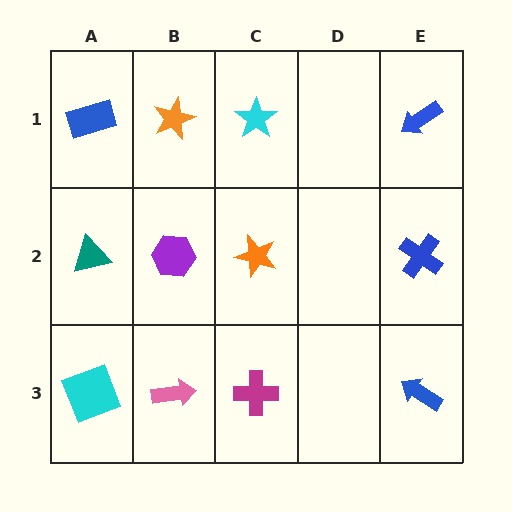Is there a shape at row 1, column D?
No, that cell is empty.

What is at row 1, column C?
A cyan star.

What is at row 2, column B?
A purple hexagon.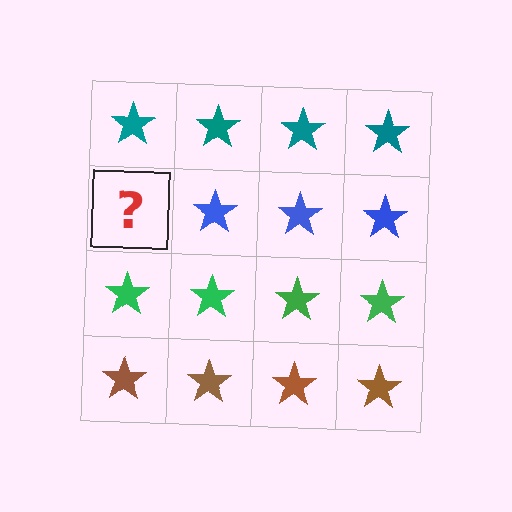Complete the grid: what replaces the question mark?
The question mark should be replaced with a blue star.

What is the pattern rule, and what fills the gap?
The rule is that each row has a consistent color. The gap should be filled with a blue star.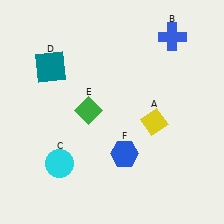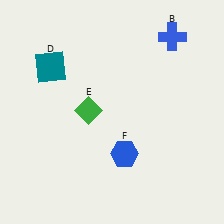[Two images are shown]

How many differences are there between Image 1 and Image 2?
There are 2 differences between the two images.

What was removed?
The cyan circle (C), the yellow diamond (A) were removed in Image 2.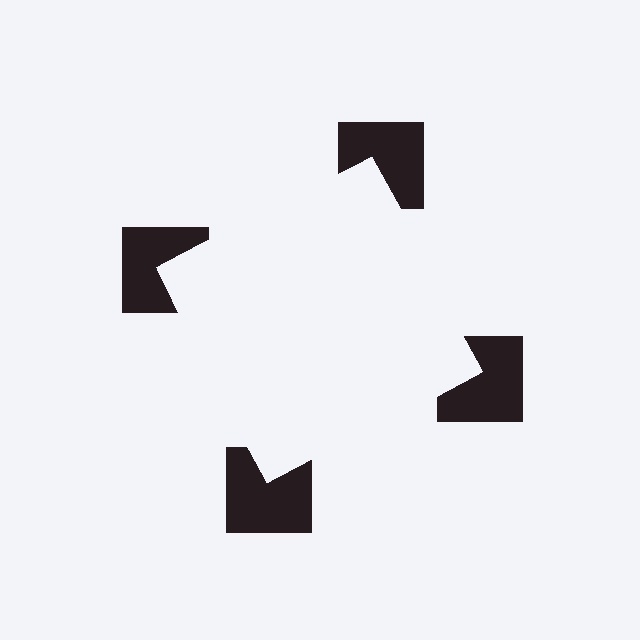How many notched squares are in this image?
There are 4 — one at each vertex of the illusory square.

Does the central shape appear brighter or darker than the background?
It typically appears slightly brighter than the background, even though no actual brightness change is drawn.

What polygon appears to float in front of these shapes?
An illusory square — its edges are inferred from the aligned wedge cuts in the notched squares, not physically drawn.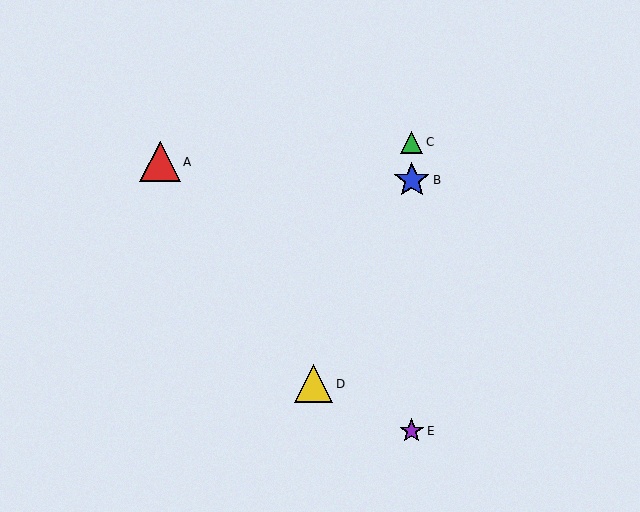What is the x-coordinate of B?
Object B is at x≈412.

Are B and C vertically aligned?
Yes, both are at x≈412.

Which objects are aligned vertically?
Objects B, C, E are aligned vertically.